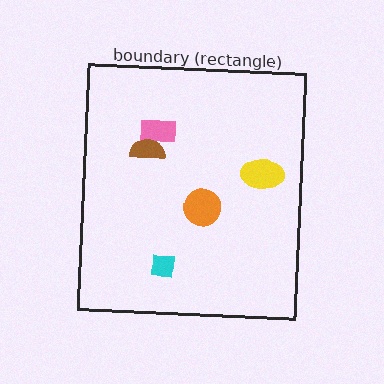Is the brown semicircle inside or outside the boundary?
Inside.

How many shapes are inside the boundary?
5 inside, 0 outside.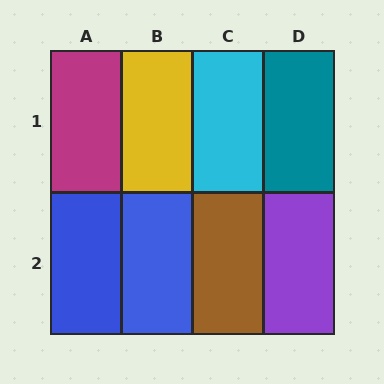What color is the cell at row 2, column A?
Blue.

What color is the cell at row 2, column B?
Blue.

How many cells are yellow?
1 cell is yellow.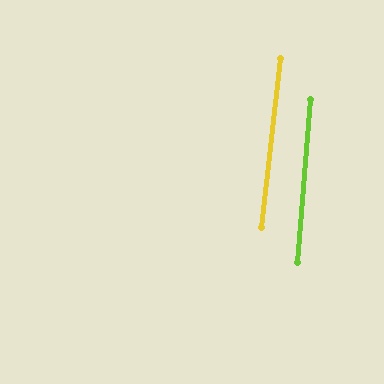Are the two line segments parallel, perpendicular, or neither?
Parallel — their directions differ by only 1.9°.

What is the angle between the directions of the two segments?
Approximately 2 degrees.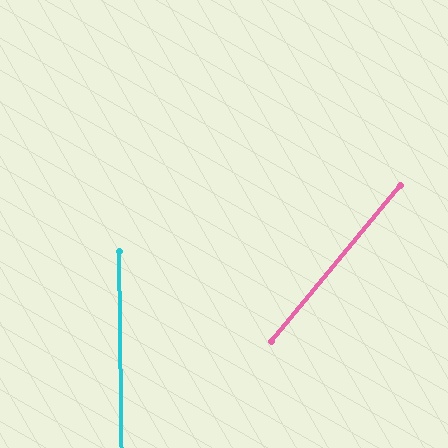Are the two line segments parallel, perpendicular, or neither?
Neither parallel nor perpendicular — they differ by about 40°.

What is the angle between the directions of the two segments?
Approximately 40 degrees.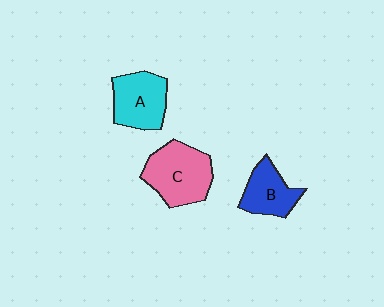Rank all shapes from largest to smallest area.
From largest to smallest: C (pink), A (cyan), B (blue).